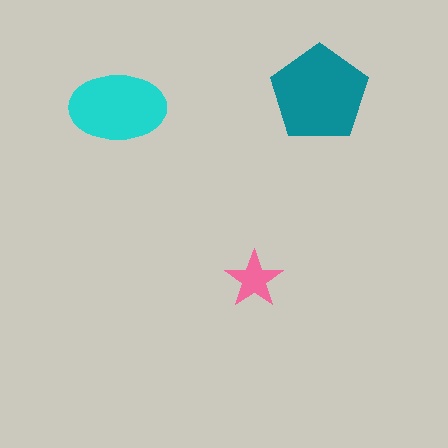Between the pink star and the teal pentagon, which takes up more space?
The teal pentagon.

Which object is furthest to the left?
The cyan ellipse is leftmost.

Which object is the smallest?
The pink star.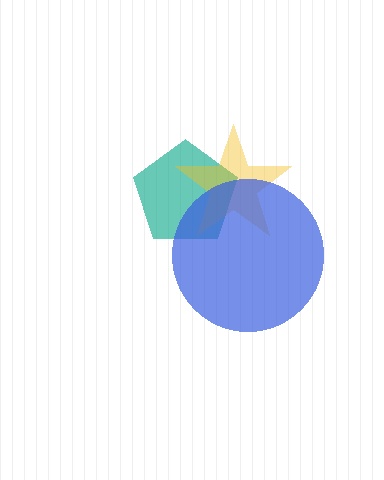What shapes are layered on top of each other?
The layered shapes are: a teal pentagon, a yellow star, a blue circle.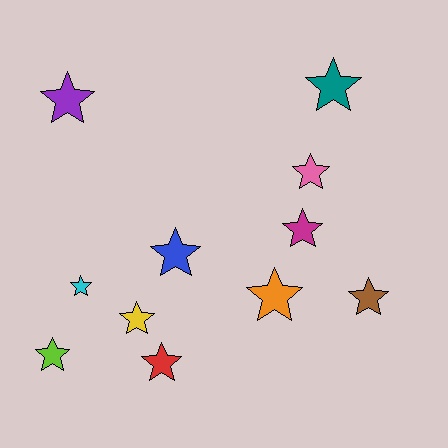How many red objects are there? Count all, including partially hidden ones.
There is 1 red object.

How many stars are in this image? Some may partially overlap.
There are 11 stars.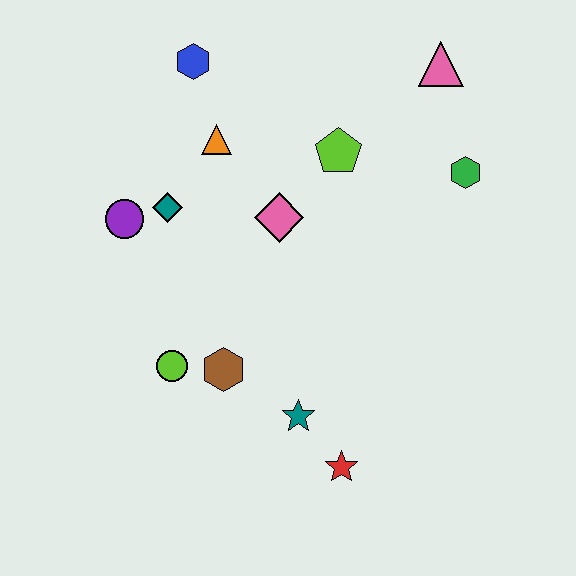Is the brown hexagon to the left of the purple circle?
No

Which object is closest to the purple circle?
The teal diamond is closest to the purple circle.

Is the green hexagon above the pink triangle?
No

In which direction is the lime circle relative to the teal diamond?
The lime circle is below the teal diamond.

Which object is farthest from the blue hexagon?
The red star is farthest from the blue hexagon.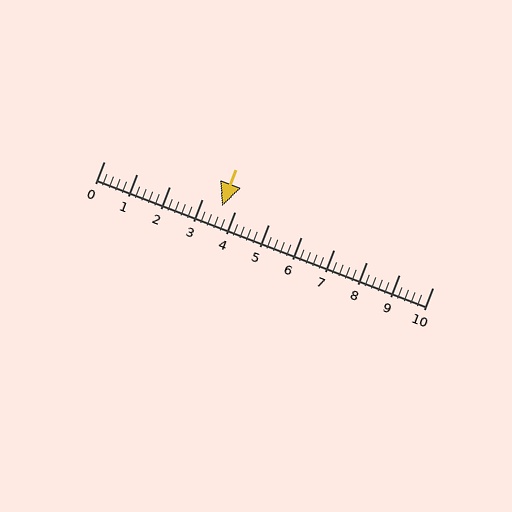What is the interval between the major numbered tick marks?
The major tick marks are spaced 1 units apart.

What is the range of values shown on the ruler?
The ruler shows values from 0 to 10.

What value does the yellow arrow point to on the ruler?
The yellow arrow points to approximately 3.6.